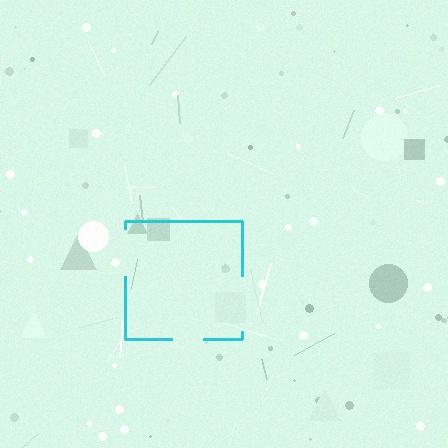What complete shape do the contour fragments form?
The contour fragments form a square.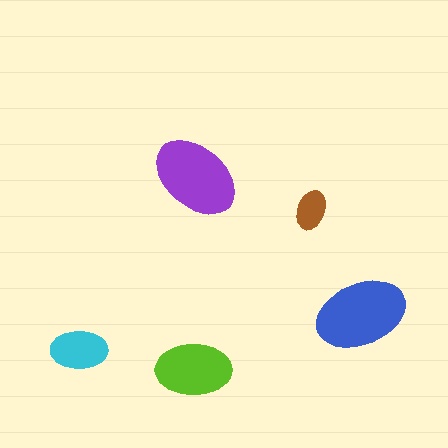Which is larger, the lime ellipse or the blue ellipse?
The blue one.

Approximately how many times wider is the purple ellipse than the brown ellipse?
About 2 times wider.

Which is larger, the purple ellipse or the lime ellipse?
The purple one.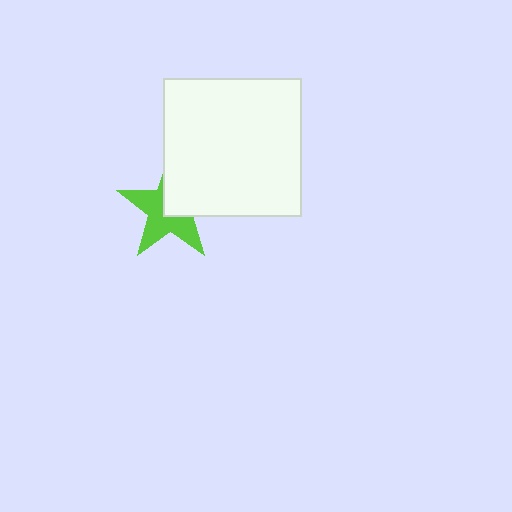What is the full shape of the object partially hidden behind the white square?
The partially hidden object is a lime star.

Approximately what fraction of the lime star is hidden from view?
Roughly 43% of the lime star is hidden behind the white square.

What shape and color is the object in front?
The object in front is a white square.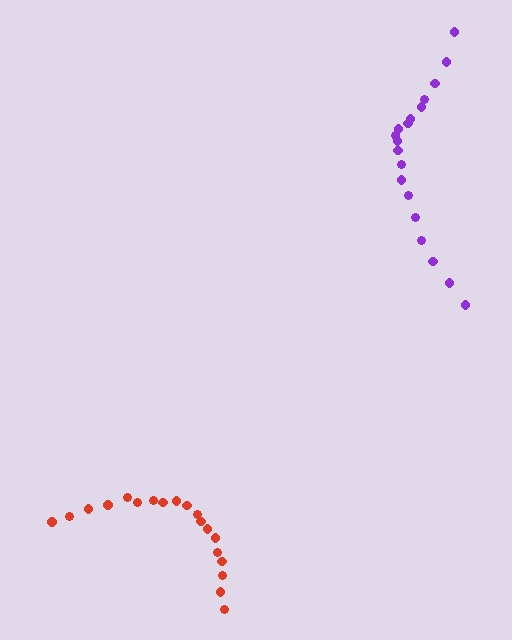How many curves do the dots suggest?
There are 2 distinct paths.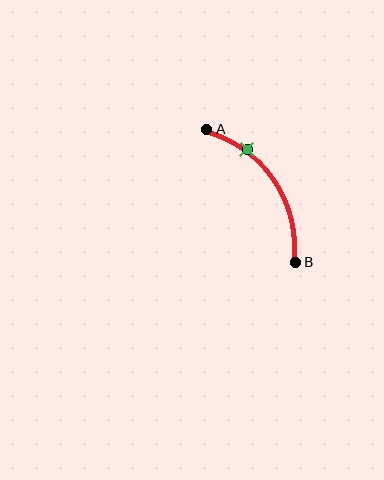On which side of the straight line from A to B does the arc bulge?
The arc bulges above and to the right of the straight line connecting A and B.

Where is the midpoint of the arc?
The arc midpoint is the point on the curve farthest from the straight line joining A and B. It sits above and to the right of that line.